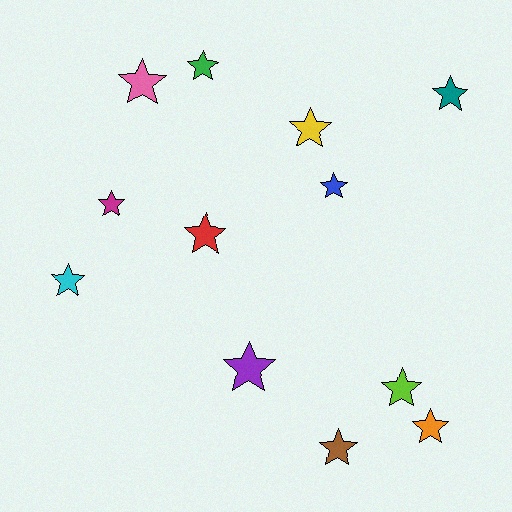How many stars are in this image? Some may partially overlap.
There are 12 stars.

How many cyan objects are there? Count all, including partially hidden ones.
There is 1 cyan object.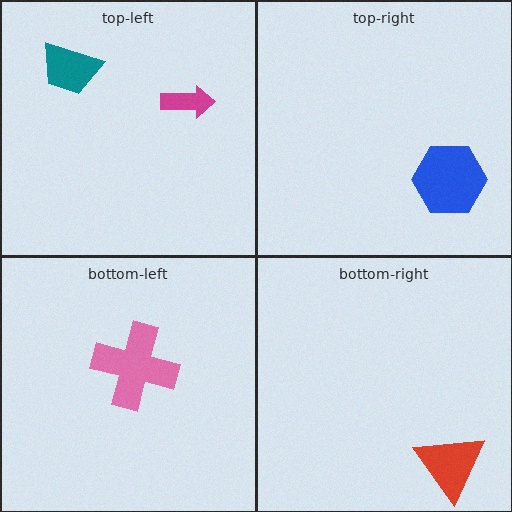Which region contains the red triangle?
The bottom-right region.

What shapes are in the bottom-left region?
The pink cross.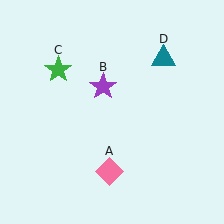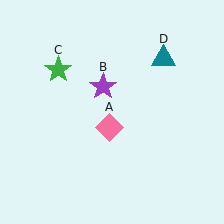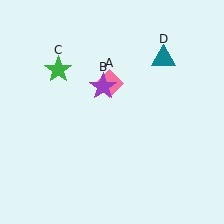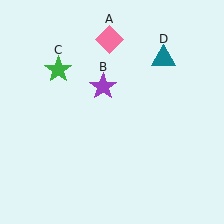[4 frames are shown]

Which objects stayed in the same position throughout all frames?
Purple star (object B) and green star (object C) and teal triangle (object D) remained stationary.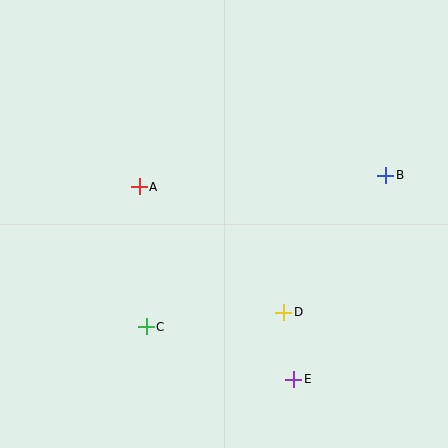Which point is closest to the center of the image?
Point A at (139, 187) is closest to the center.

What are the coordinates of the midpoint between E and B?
The midpoint between E and B is at (340, 277).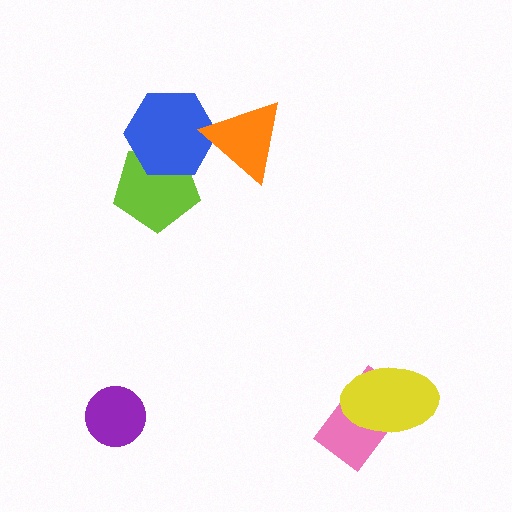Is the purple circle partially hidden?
No, no other shape covers it.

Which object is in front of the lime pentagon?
The blue hexagon is in front of the lime pentagon.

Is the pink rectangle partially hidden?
Yes, it is partially covered by another shape.